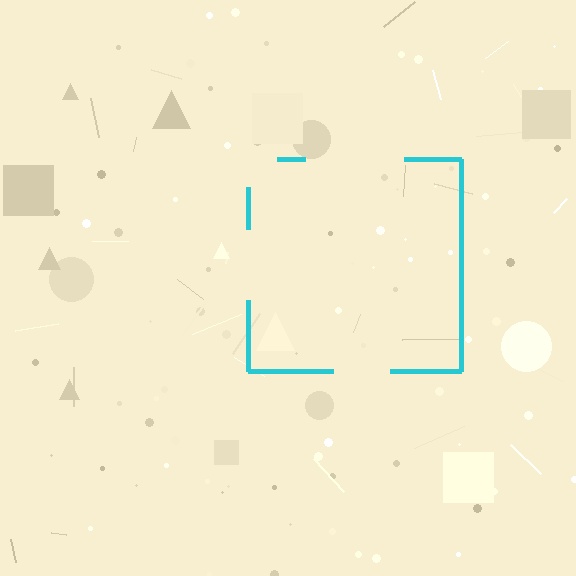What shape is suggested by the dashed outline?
The dashed outline suggests a square.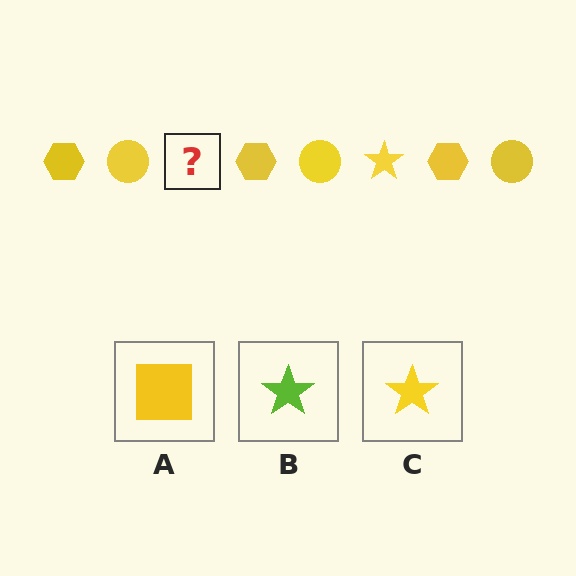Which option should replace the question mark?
Option C.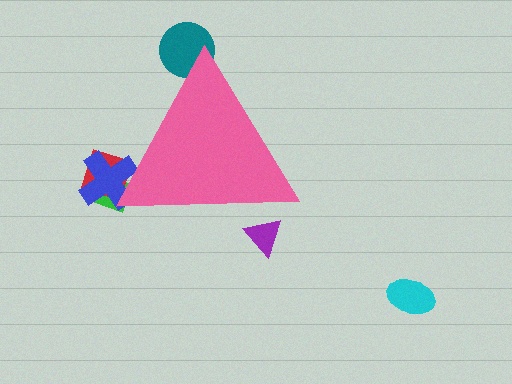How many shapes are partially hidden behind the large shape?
5 shapes are partially hidden.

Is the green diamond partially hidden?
Yes, the green diamond is partially hidden behind the pink triangle.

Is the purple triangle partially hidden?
Yes, the purple triangle is partially hidden behind the pink triangle.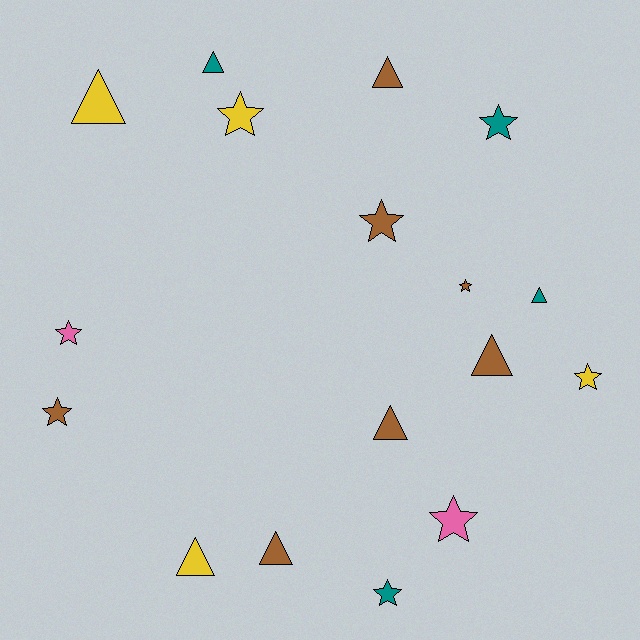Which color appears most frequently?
Brown, with 7 objects.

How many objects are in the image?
There are 17 objects.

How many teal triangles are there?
There are 2 teal triangles.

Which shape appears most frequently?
Star, with 9 objects.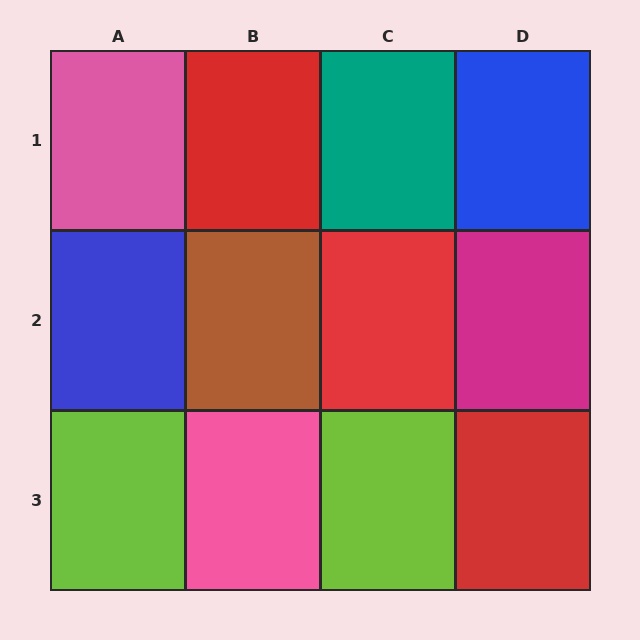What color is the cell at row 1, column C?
Teal.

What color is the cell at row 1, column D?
Blue.